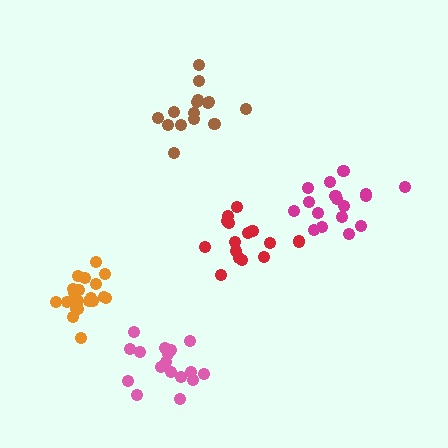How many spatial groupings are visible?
There are 5 spatial groupings.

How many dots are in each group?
Group 1: 20 dots, Group 2: 15 dots, Group 3: 15 dots, Group 4: 17 dots, Group 5: 17 dots (84 total).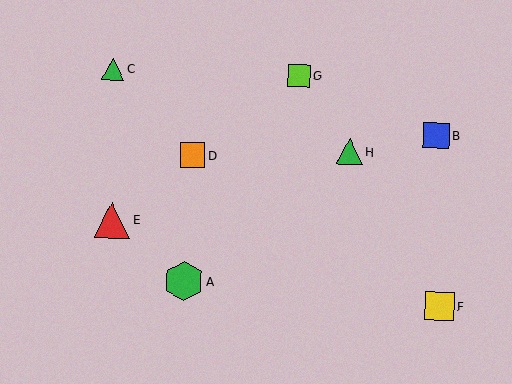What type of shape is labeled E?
Shape E is a red triangle.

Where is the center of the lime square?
The center of the lime square is at (299, 76).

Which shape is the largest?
The green hexagon (labeled A) is the largest.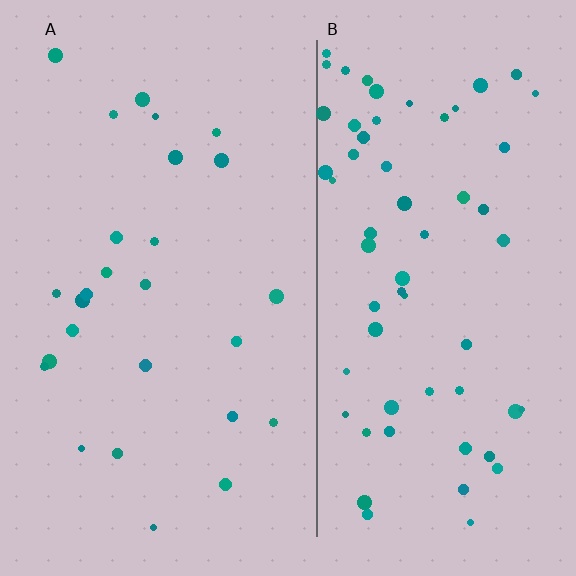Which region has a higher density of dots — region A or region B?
B (the right).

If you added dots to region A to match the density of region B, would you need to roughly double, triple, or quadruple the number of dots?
Approximately double.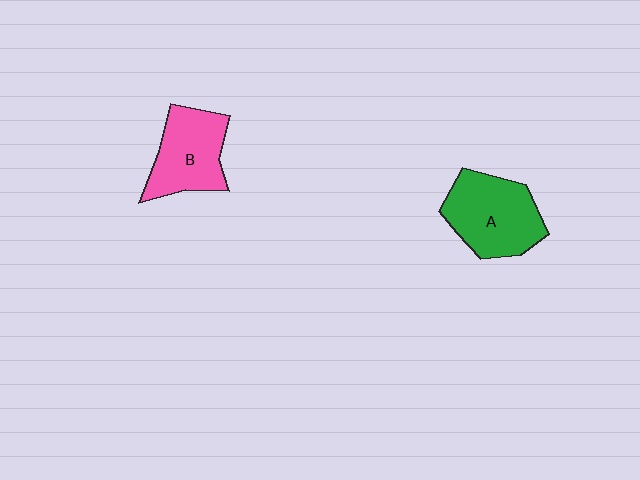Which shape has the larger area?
Shape A (green).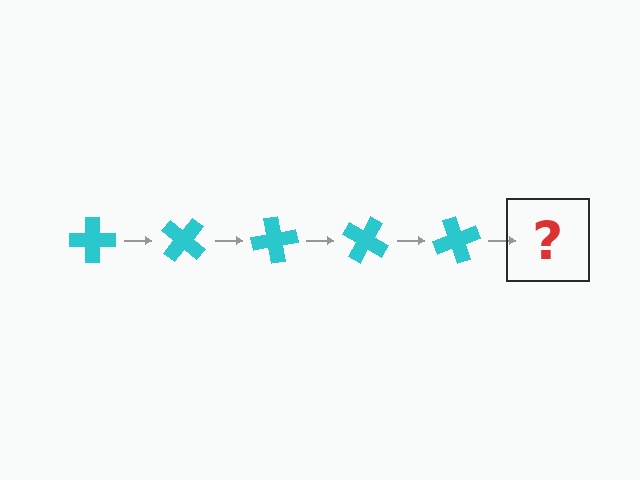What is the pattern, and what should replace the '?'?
The pattern is that the cross rotates 40 degrees each step. The '?' should be a cyan cross rotated 200 degrees.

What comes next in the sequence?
The next element should be a cyan cross rotated 200 degrees.